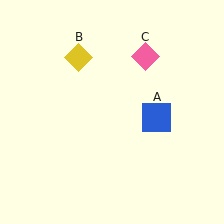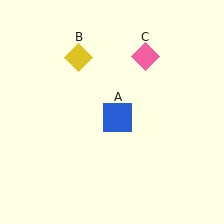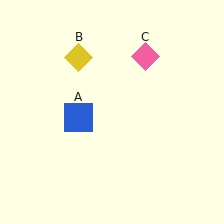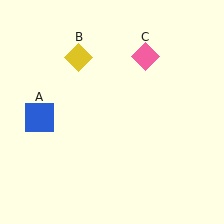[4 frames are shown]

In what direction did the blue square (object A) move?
The blue square (object A) moved left.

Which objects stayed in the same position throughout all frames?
Yellow diamond (object B) and pink diamond (object C) remained stationary.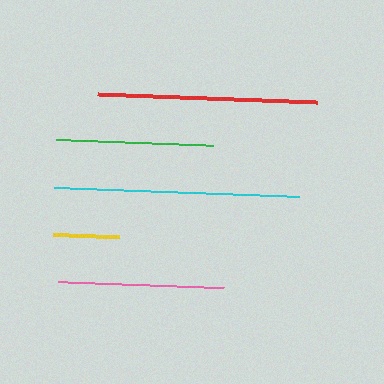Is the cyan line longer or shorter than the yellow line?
The cyan line is longer than the yellow line.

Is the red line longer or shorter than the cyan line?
The cyan line is longer than the red line.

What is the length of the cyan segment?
The cyan segment is approximately 245 pixels long.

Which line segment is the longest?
The cyan line is the longest at approximately 245 pixels.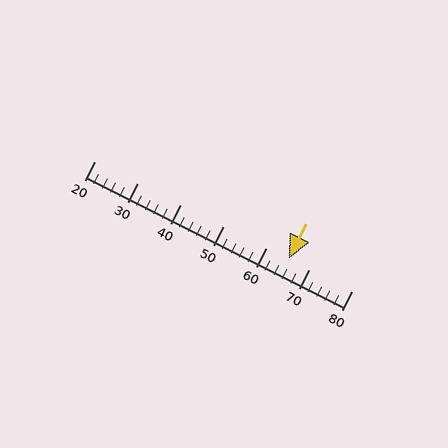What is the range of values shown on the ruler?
The ruler shows values from 20 to 80.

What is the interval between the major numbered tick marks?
The major tick marks are spaced 10 units apart.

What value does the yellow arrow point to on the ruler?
The yellow arrow points to approximately 65.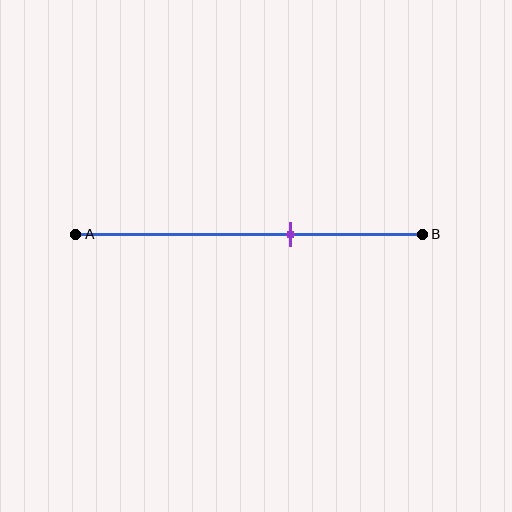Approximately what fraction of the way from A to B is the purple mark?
The purple mark is approximately 60% of the way from A to B.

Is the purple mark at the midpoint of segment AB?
No, the mark is at about 60% from A, not at the 50% midpoint.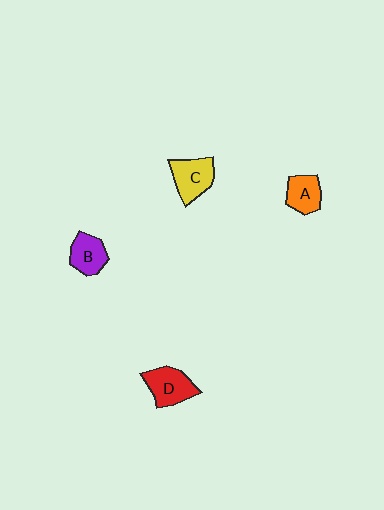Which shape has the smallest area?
Shape A (orange).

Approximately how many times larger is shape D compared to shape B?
Approximately 1.3 times.